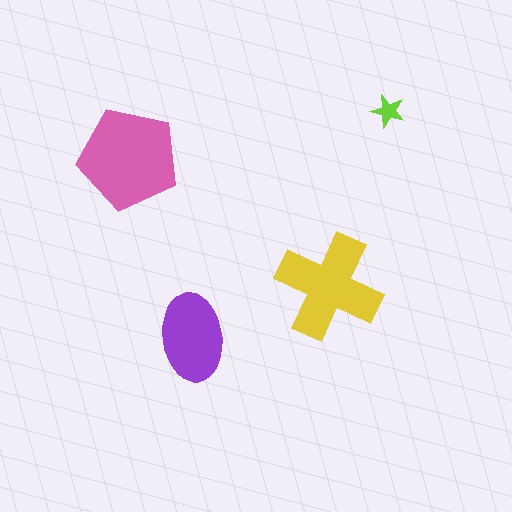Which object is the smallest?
The lime star.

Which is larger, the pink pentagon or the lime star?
The pink pentagon.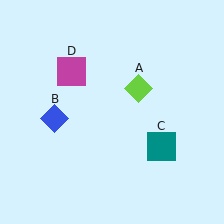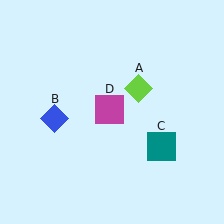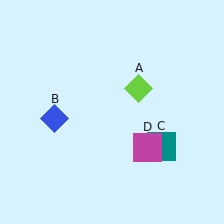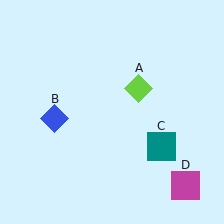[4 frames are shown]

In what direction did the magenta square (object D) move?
The magenta square (object D) moved down and to the right.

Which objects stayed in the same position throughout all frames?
Lime diamond (object A) and blue diamond (object B) and teal square (object C) remained stationary.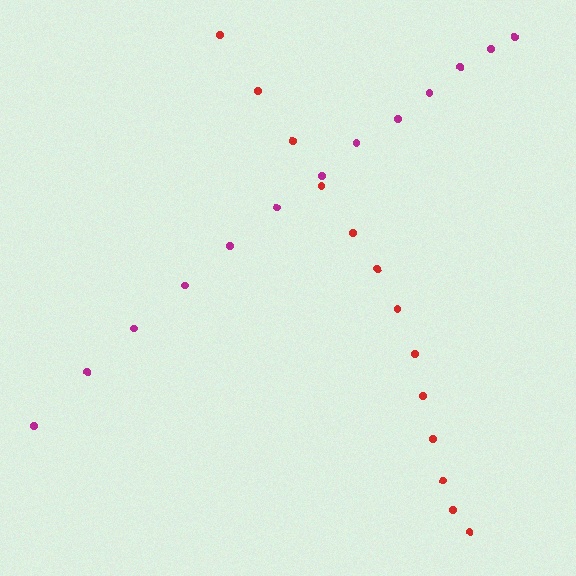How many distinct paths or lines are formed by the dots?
There are 2 distinct paths.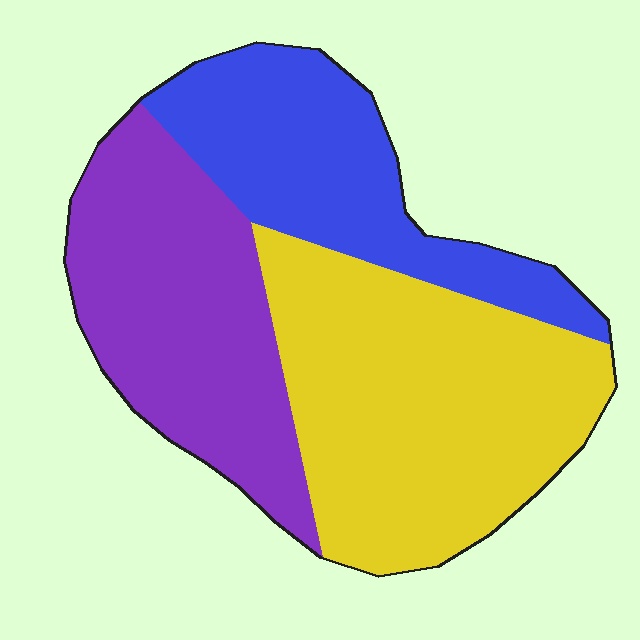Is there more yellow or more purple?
Yellow.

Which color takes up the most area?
Yellow, at roughly 40%.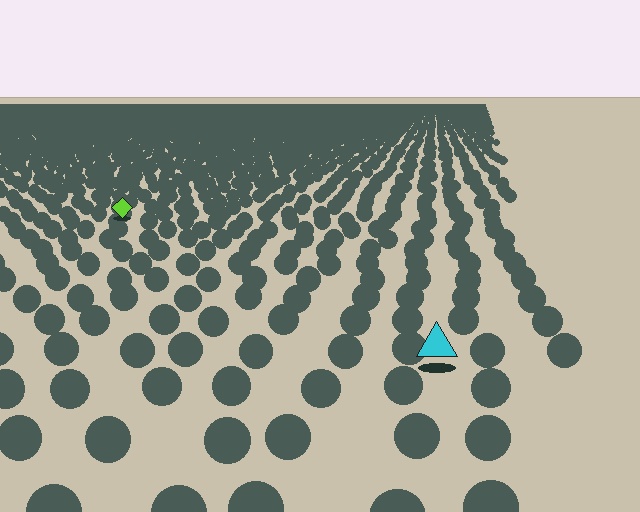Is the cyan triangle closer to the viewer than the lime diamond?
Yes. The cyan triangle is closer — you can tell from the texture gradient: the ground texture is coarser near it.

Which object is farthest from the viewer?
The lime diamond is farthest from the viewer. It appears smaller and the ground texture around it is denser.